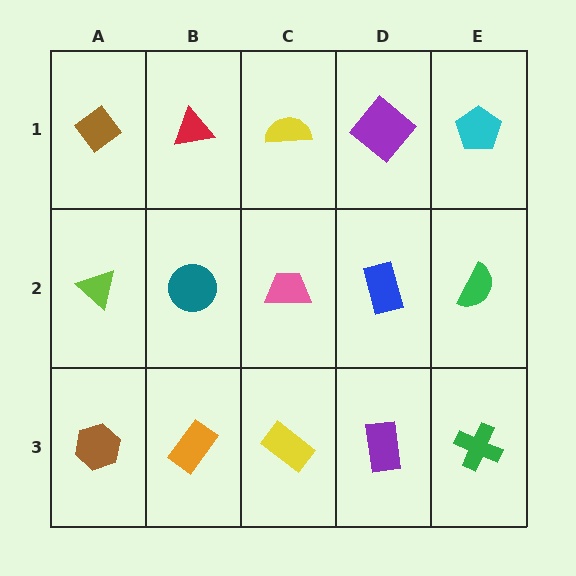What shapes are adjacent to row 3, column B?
A teal circle (row 2, column B), a brown hexagon (row 3, column A), a yellow rectangle (row 3, column C).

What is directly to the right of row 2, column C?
A blue rectangle.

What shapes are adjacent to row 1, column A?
A lime triangle (row 2, column A), a red triangle (row 1, column B).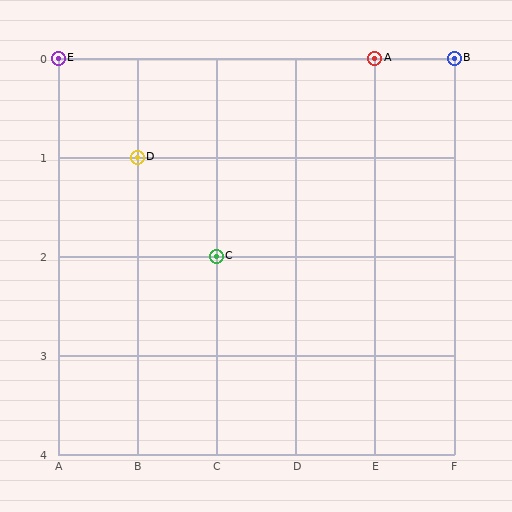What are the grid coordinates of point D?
Point D is at grid coordinates (B, 1).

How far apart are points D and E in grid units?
Points D and E are 1 column and 1 row apart (about 1.4 grid units diagonally).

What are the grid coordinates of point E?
Point E is at grid coordinates (A, 0).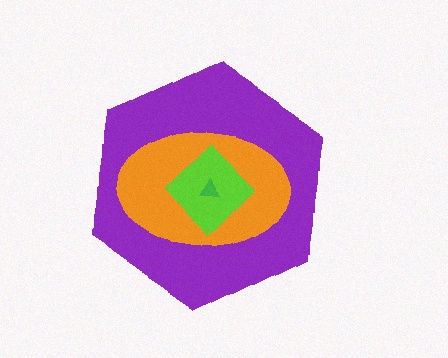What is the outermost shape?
The purple hexagon.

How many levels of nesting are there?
4.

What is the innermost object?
The green triangle.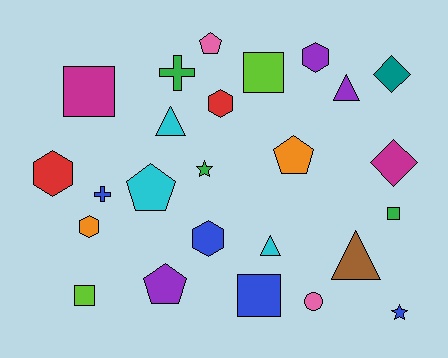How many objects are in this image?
There are 25 objects.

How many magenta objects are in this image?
There are 2 magenta objects.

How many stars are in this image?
There are 2 stars.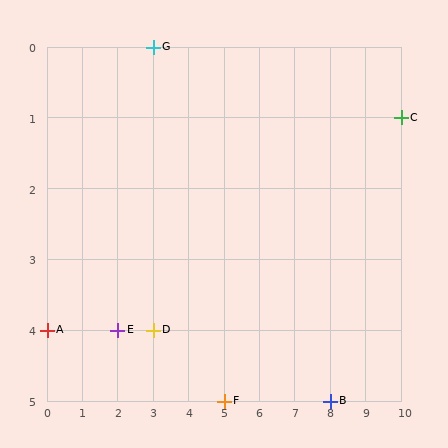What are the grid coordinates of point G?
Point G is at grid coordinates (3, 0).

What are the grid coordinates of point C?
Point C is at grid coordinates (10, 1).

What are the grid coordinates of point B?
Point B is at grid coordinates (8, 5).